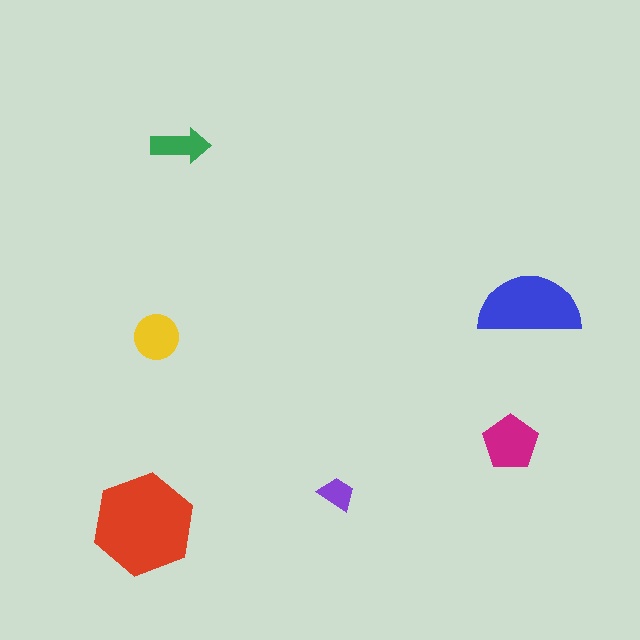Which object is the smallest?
The purple trapezoid.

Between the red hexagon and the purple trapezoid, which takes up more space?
The red hexagon.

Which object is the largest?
The red hexagon.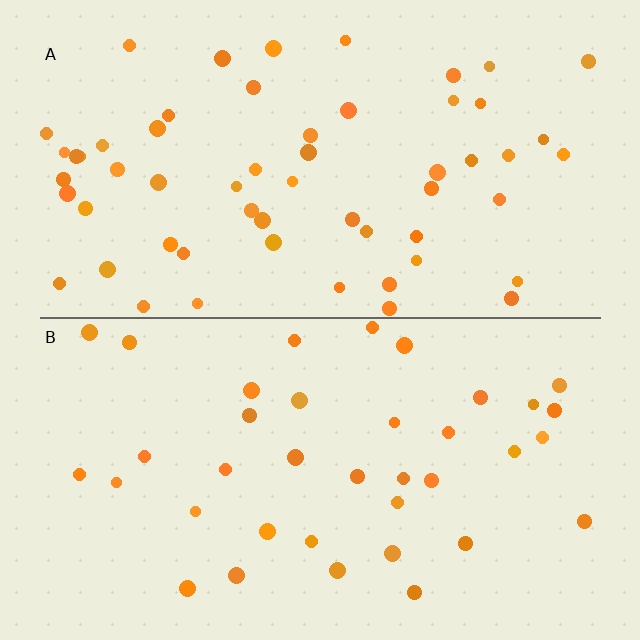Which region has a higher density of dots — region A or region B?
A (the top).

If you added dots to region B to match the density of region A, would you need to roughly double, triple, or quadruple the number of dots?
Approximately double.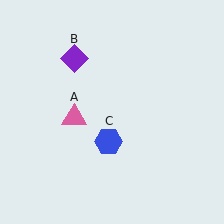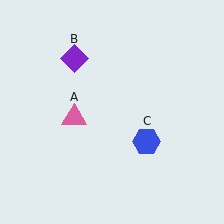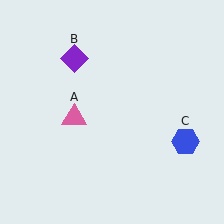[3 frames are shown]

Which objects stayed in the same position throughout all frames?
Pink triangle (object A) and purple diamond (object B) remained stationary.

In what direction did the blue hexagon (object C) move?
The blue hexagon (object C) moved right.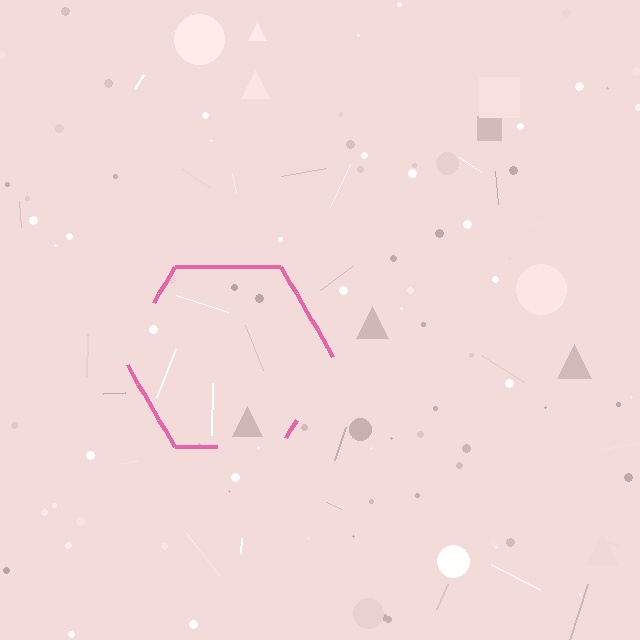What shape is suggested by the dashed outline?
The dashed outline suggests a hexagon.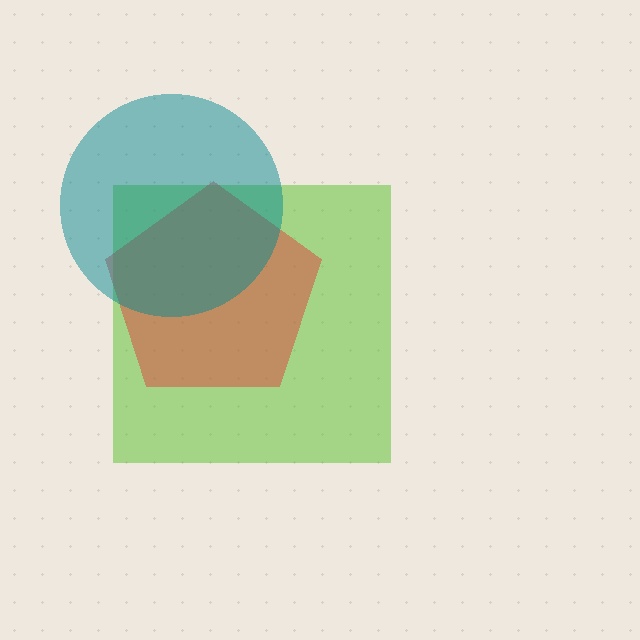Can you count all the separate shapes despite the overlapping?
Yes, there are 3 separate shapes.